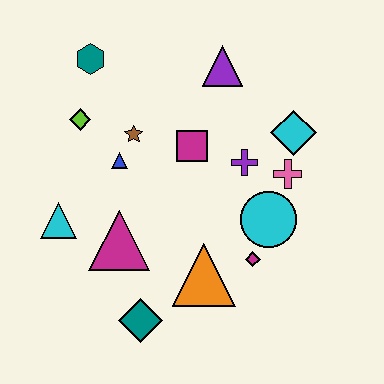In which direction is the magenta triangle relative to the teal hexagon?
The magenta triangle is below the teal hexagon.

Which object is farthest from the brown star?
The teal diamond is farthest from the brown star.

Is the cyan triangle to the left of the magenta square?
Yes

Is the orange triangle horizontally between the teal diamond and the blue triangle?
No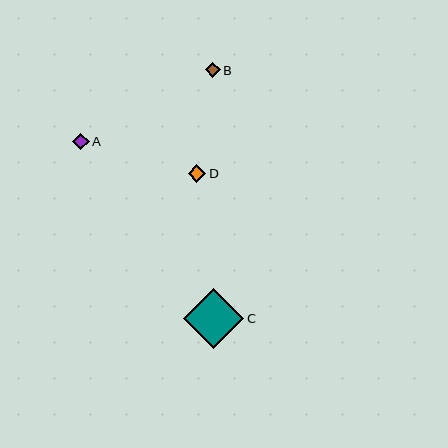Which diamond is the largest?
Diamond C is the largest with a size of approximately 60 pixels.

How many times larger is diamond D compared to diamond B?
Diamond D is approximately 1.1 times the size of diamond B.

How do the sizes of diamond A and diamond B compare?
Diamond A and diamond B are approximately the same size.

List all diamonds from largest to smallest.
From largest to smallest: C, D, A, B.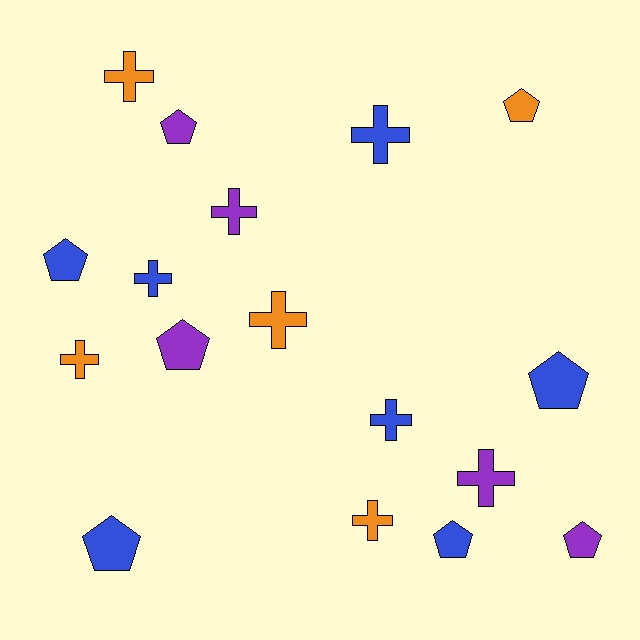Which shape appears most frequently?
Cross, with 9 objects.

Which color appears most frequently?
Blue, with 7 objects.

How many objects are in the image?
There are 17 objects.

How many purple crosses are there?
There are 2 purple crosses.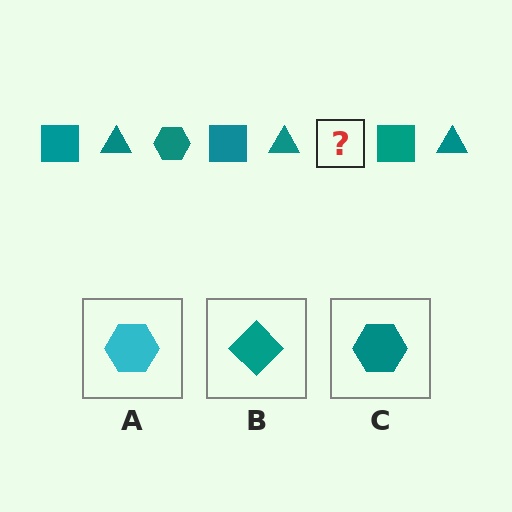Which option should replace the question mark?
Option C.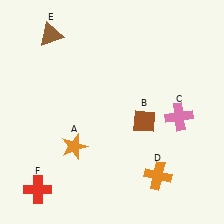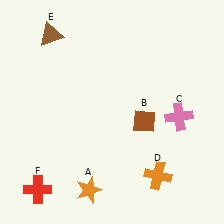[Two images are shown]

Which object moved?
The orange star (A) moved down.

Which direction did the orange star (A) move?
The orange star (A) moved down.